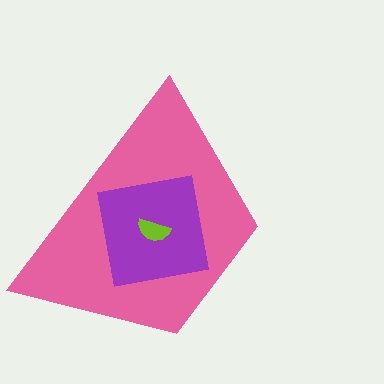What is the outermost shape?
The pink trapezoid.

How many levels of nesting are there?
3.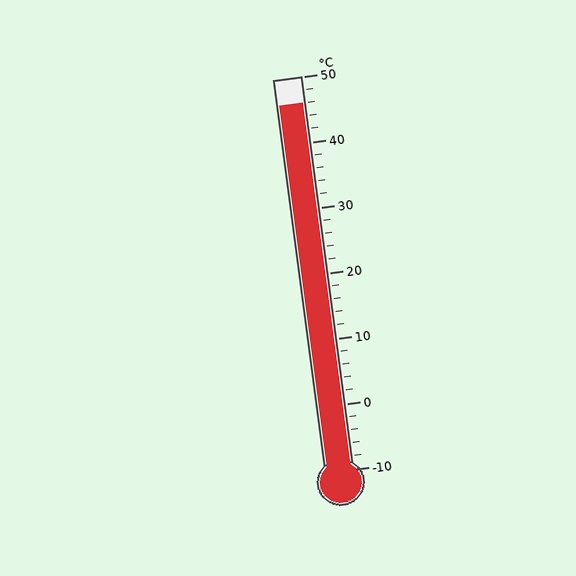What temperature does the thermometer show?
The thermometer shows approximately 46°C.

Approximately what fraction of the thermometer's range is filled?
The thermometer is filled to approximately 95% of its range.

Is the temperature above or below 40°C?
The temperature is above 40°C.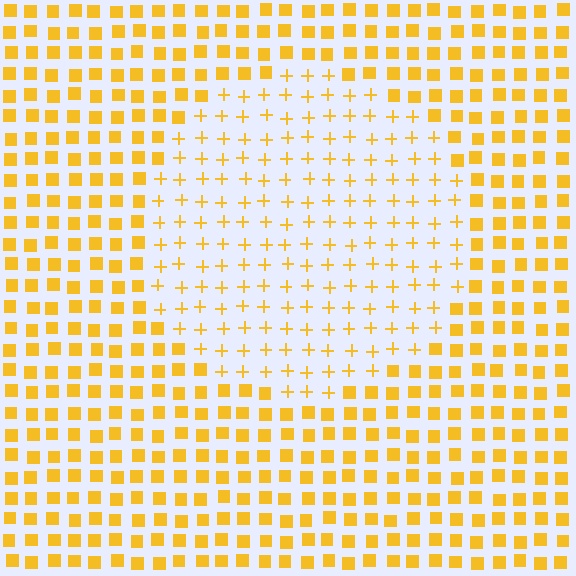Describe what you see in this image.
The image is filled with small yellow elements arranged in a uniform grid. A circle-shaped region contains plus signs, while the surrounding area contains squares. The boundary is defined purely by the change in element shape.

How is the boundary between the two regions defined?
The boundary is defined by a change in element shape: plus signs inside vs. squares outside. All elements share the same color and spacing.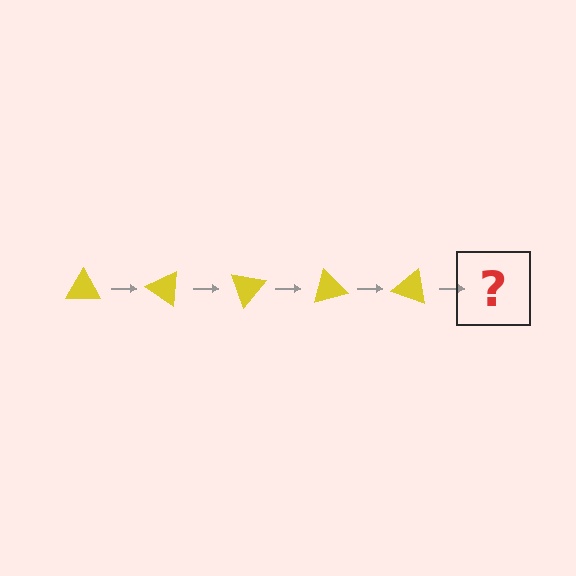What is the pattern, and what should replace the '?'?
The pattern is that the triangle rotates 35 degrees each step. The '?' should be a yellow triangle rotated 175 degrees.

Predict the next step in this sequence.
The next step is a yellow triangle rotated 175 degrees.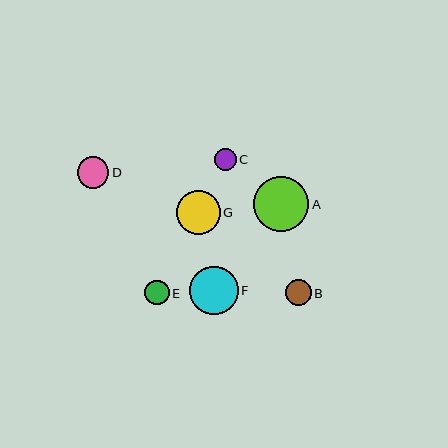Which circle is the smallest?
Circle C is the smallest with a size of approximately 22 pixels.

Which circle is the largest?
Circle A is the largest with a size of approximately 55 pixels.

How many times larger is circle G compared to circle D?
Circle G is approximately 1.4 times the size of circle D.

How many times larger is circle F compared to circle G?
Circle F is approximately 1.1 times the size of circle G.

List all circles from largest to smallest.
From largest to smallest: A, F, G, D, B, E, C.